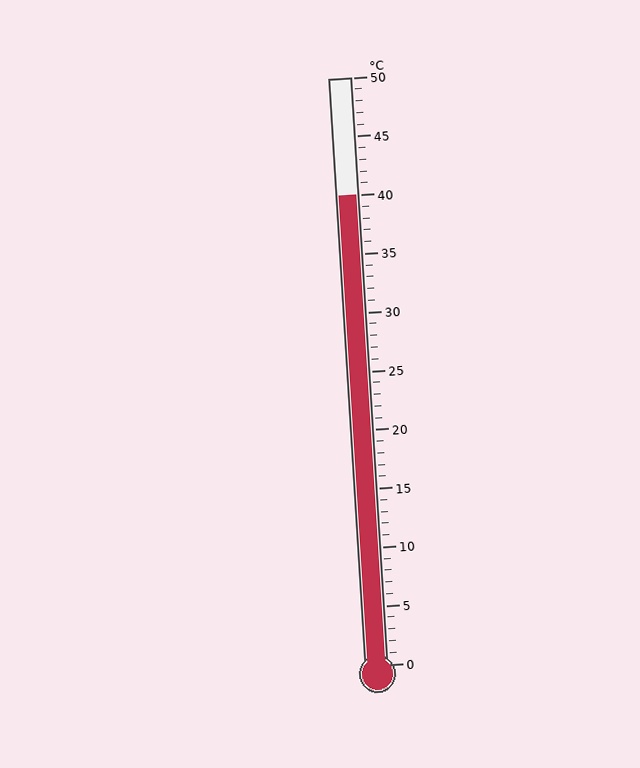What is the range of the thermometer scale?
The thermometer scale ranges from 0°C to 50°C.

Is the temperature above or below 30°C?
The temperature is above 30°C.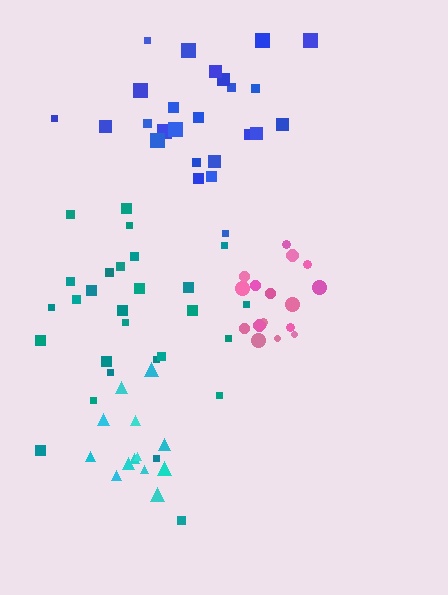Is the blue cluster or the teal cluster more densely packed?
Teal.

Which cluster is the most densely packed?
Cyan.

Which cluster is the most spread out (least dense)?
Blue.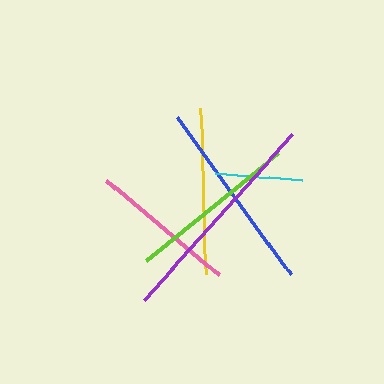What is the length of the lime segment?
The lime segment is approximately 170 pixels long.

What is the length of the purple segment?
The purple segment is approximately 222 pixels long.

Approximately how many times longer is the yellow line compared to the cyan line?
The yellow line is approximately 1.9 times the length of the cyan line.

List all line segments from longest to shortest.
From longest to shortest: purple, blue, lime, yellow, pink, cyan.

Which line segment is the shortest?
The cyan line is the shortest at approximately 87 pixels.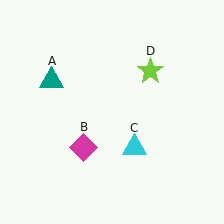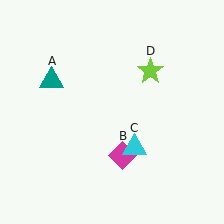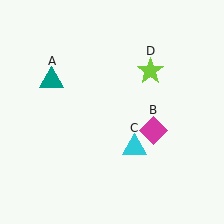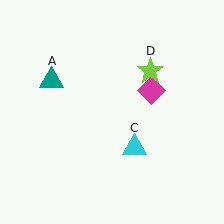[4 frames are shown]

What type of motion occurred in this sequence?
The magenta diamond (object B) rotated counterclockwise around the center of the scene.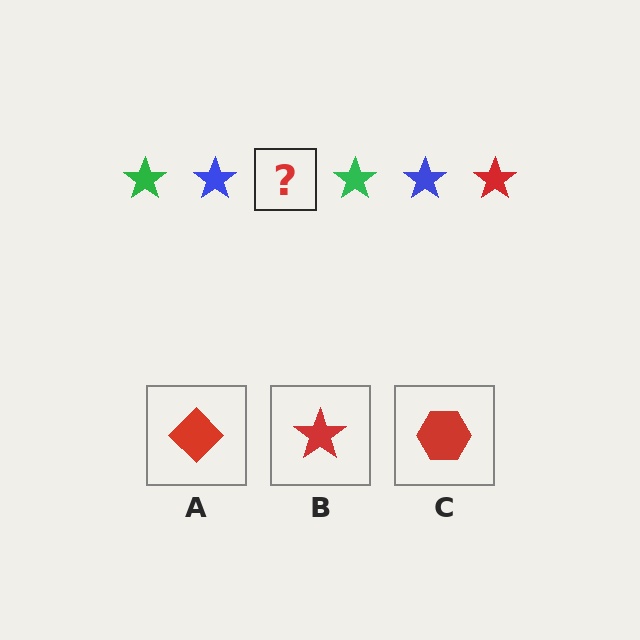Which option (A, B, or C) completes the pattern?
B.